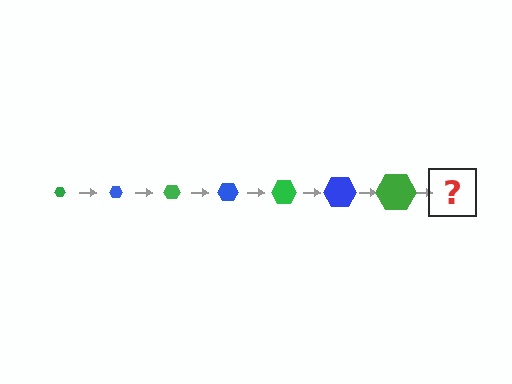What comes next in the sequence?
The next element should be a blue hexagon, larger than the previous one.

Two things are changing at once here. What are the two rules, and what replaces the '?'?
The two rules are that the hexagon grows larger each step and the color cycles through green and blue. The '?' should be a blue hexagon, larger than the previous one.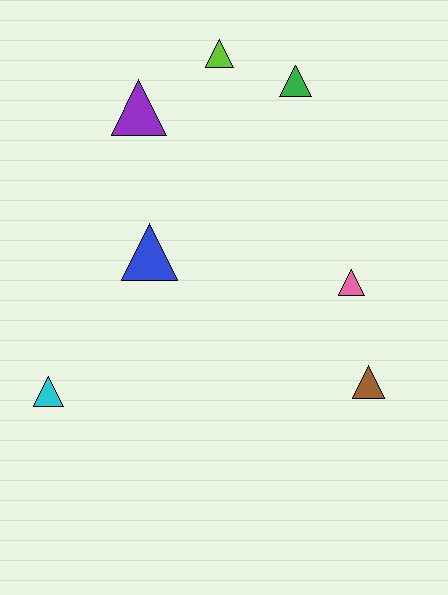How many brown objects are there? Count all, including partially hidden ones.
There is 1 brown object.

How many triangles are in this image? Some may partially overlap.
There are 7 triangles.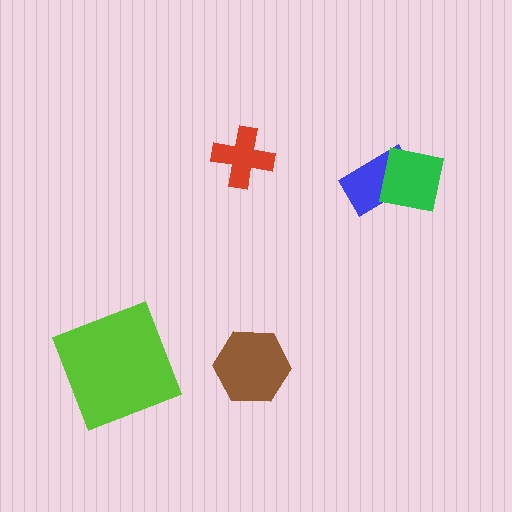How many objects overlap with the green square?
1 object overlaps with the green square.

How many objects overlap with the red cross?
0 objects overlap with the red cross.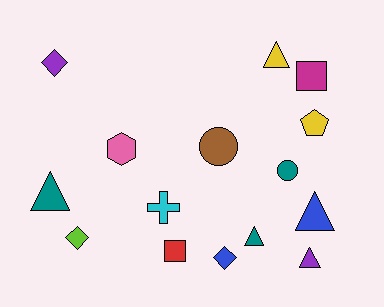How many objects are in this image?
There are 15 objects.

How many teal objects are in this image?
There are 3 teal objects.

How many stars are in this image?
There are no stars.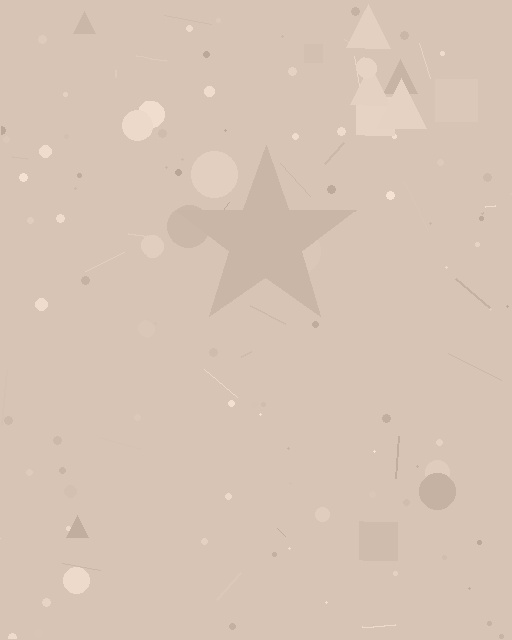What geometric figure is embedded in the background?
A star is embedded in the background.